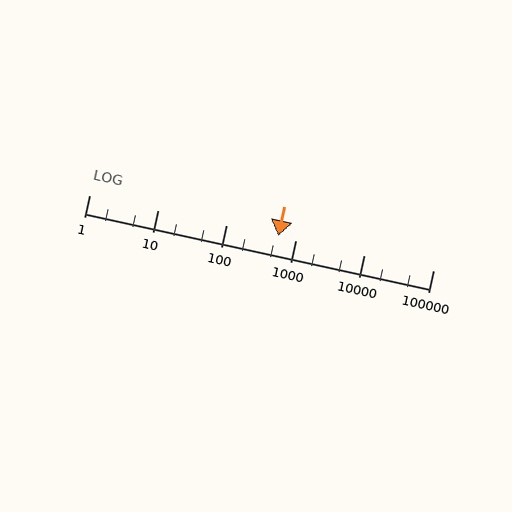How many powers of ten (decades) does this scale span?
The scale spans 5 decades, from 1 to 100000.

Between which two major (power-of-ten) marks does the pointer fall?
The pointer is between 100 and 1000.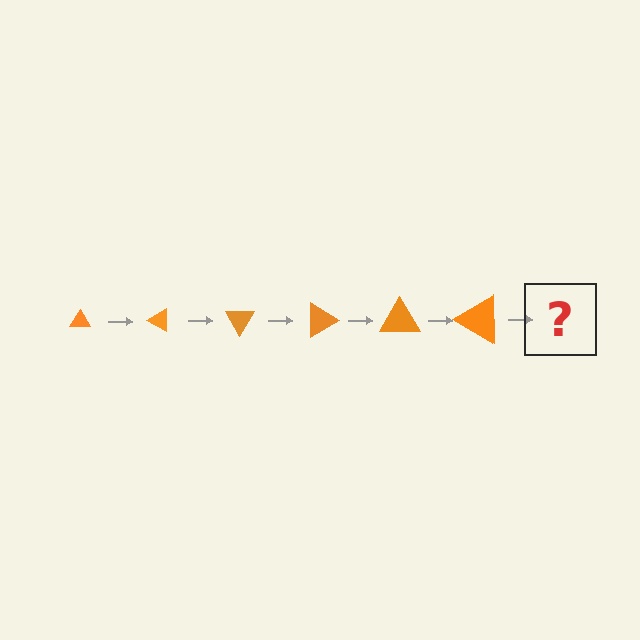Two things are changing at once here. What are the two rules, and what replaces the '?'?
The two rules are that the triangle grows larger each step and it rotates 30 degrees each step. The '?' should be a triangle, larger than the previous one and rotated 180 degrees from the start.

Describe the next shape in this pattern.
It should be a triangle, larger than the previous one and rotated 180 degrees from the start.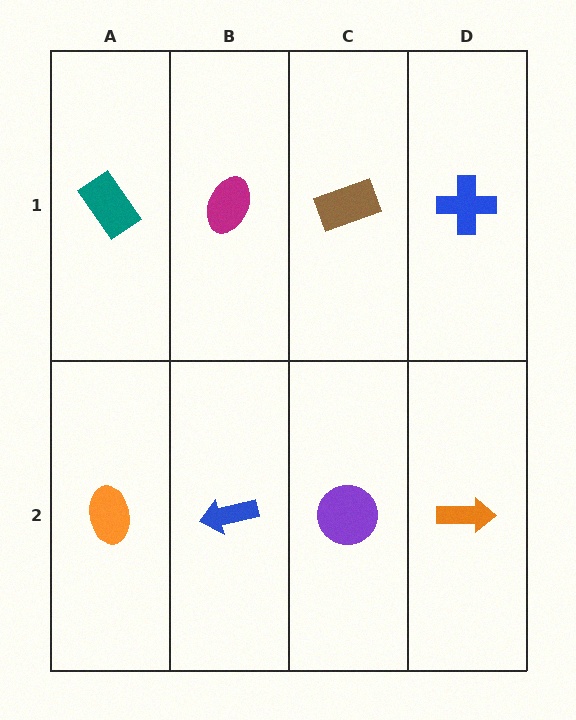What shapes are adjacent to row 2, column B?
A magenta ellipse (row 1, column B), an orange ellipse (row 2, column A), a purple circle (row 2, column C).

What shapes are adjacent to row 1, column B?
A blue arrow (row 2, column B), a teal rectangle (row 1, column A), a brown rectangle (row 1, column C).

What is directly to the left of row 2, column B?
An orange ellipse.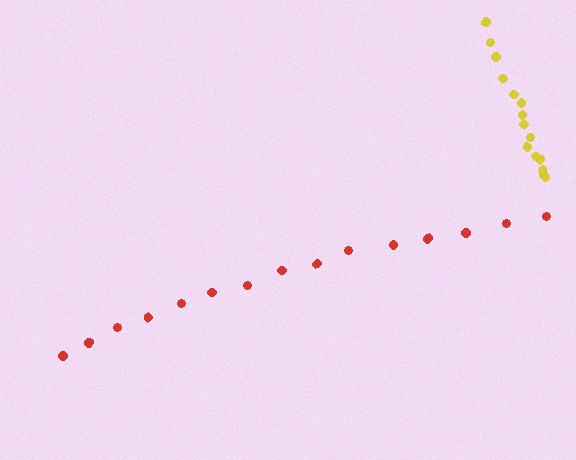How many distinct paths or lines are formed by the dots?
There are 2 distinct paths.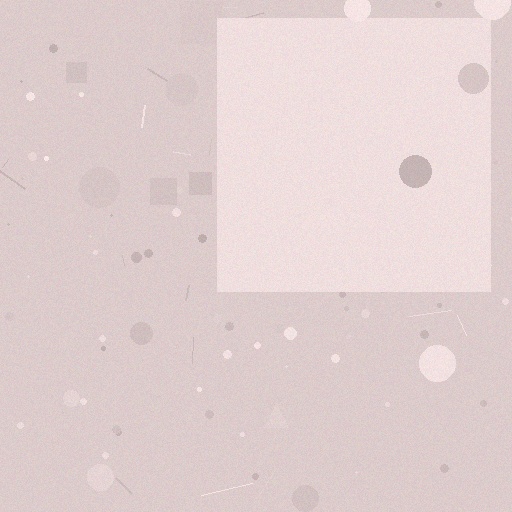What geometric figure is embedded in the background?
A square is embedded in the background.